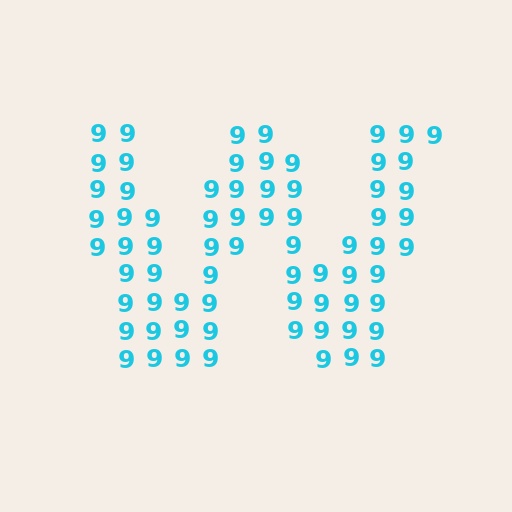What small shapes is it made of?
It is made of small digit 9's.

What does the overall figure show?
The overall figure shows the letter W.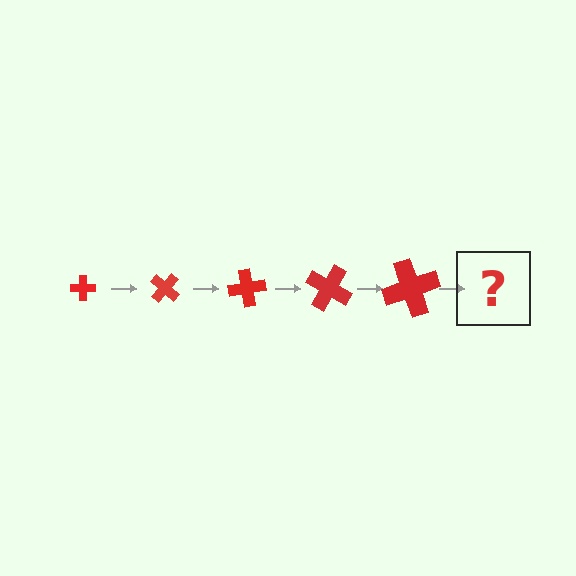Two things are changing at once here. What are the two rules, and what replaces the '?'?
The two rules are that the cross grows larger each step and it rotates 40 degrees each step. The '?' should be a cross, larger than the previous one and rotated 200 degrees from the start.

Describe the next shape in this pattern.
It should be a cross, larger than the previous one and rotated 200 degrees from the start.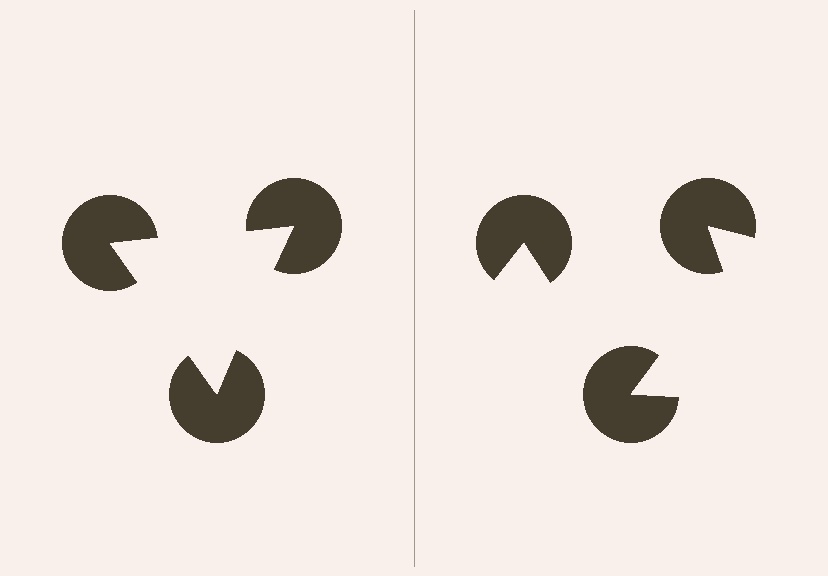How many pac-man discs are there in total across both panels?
6 — 3 on each side.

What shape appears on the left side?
An illusory triangle.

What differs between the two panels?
The pac-man discs are positioned identically on both sides; only the wedge orientations differ. On the left they align to a triangle; on the right they are misaligned.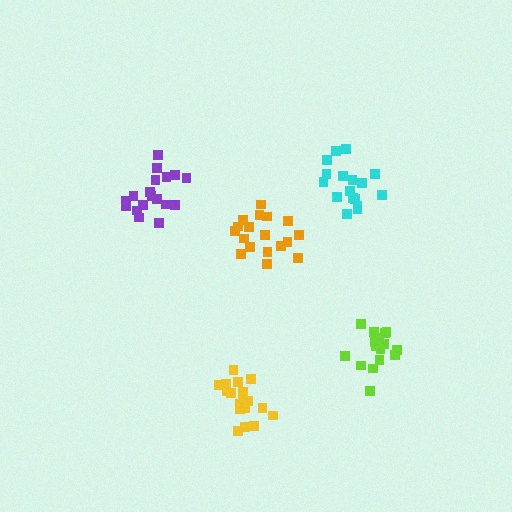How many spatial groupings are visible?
There are 5 spatial groupings.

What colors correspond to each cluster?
The clusters are colored: lime, orange, cyan, yellow, purple.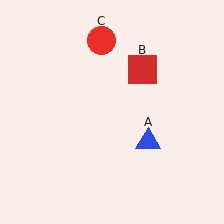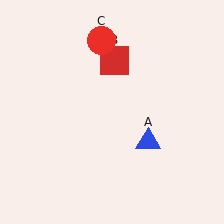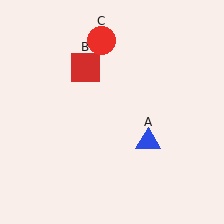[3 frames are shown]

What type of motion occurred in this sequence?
The red square (object B) rotated counterclockwise around the center of the scene.